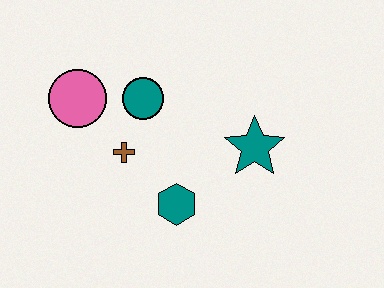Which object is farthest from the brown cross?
The teal star is farthest from the brown cross.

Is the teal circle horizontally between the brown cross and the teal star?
Yes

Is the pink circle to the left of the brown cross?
Yes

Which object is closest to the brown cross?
The teal circle is closest to the brown cross.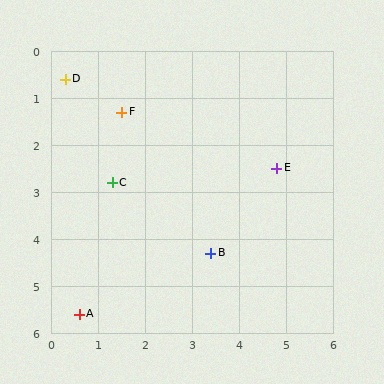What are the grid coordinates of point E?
Point E is at approximately (4.8, 2.5).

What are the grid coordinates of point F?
Point F is at approximately (1.5, 1.3).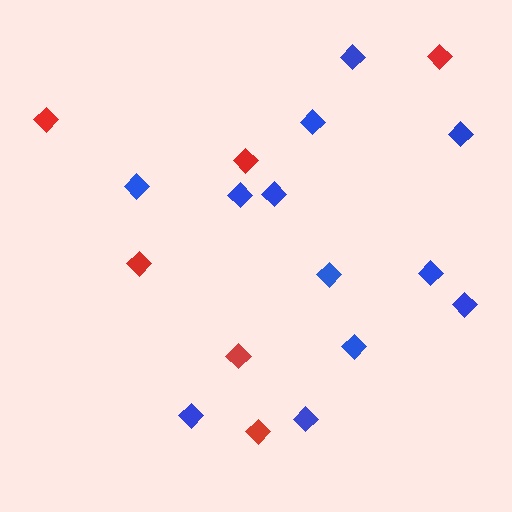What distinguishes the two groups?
There are 2 groups: one group of red diamonds (6) and one group of blue diamonds (12).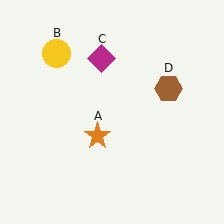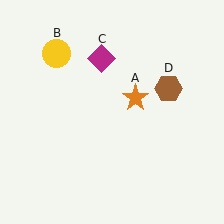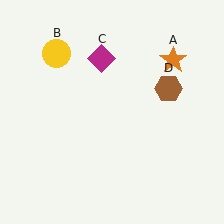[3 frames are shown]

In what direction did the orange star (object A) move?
The orange star (object A) moved up and to the right.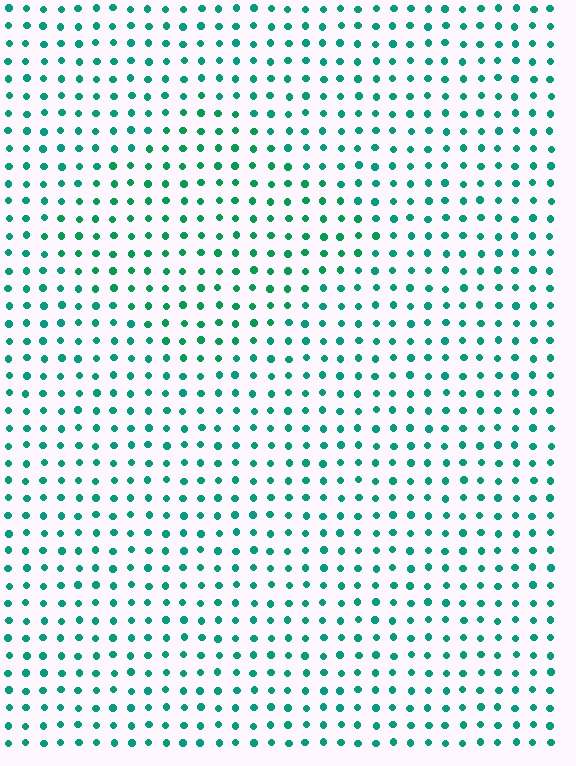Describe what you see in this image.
The image is filled with small teal elements in a uniform arrangement. A diamond-shaped region is visible where the elements are tinted to a slightly different hue, forming a subtle color boundary.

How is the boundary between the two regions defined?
The boundary is defined purely by a slight shift in hue (about 18 degrees). Spacing, size, and orientation are identical on both sides.